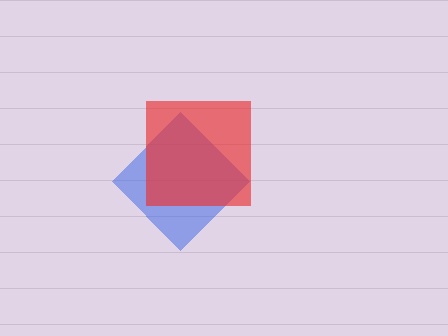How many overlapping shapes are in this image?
There are 2 overlapping shapes in the image.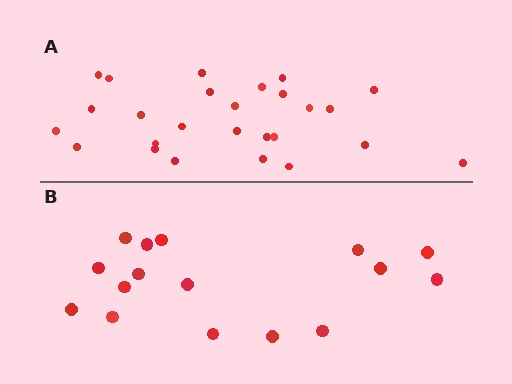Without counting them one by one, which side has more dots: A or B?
Region A (the top region) has more dots.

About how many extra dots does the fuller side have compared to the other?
Region A has roughly 10 or so more dots than region B.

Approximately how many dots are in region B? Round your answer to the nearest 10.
About 20 dots. (The exact count is 16, which rounds to 20.)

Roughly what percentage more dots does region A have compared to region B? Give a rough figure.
About 60% more.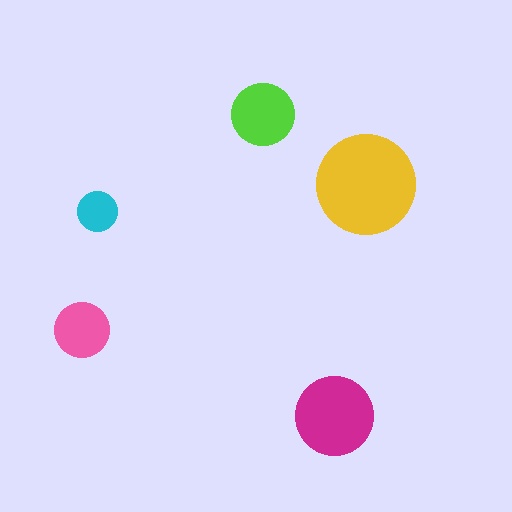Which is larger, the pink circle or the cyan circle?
The pink one.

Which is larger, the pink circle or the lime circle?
The lime one.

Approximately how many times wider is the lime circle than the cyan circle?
About 1.5 times wider.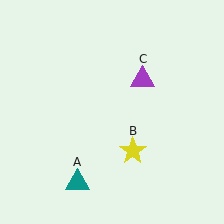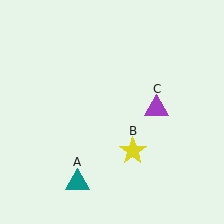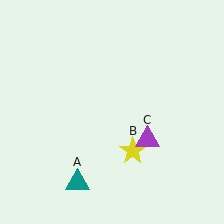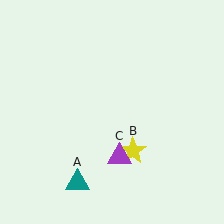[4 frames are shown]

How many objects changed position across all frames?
1 object changed position: purple triangle (object C).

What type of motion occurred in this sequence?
The purple triangle (object C) rotated clockwise around the center of the scene.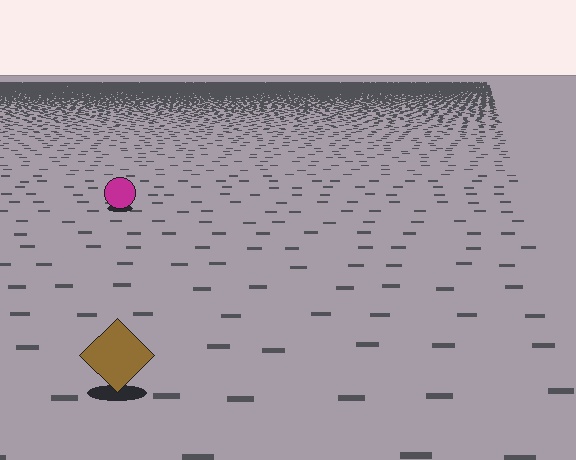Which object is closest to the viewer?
The brown diamond is closest. The texture marks near it are larger and more spread out.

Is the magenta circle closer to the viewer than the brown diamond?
No. The brown diamond is closer — you can tell from the texture gradient: the ground texture is coarser near it.